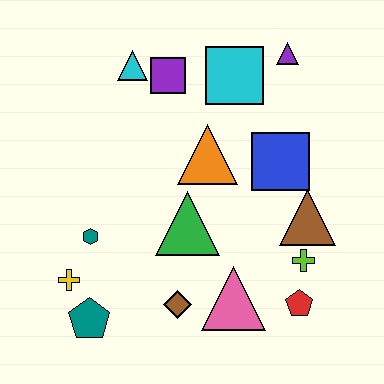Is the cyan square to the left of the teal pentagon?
No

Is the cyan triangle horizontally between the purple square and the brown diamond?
No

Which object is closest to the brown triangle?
The lime cross is closest to the brown triangle.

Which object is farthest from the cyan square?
The teal pentagon is farthest from the cyan square.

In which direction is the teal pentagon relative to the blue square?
The teal pentagon is to the left of the blue square.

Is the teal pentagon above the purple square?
No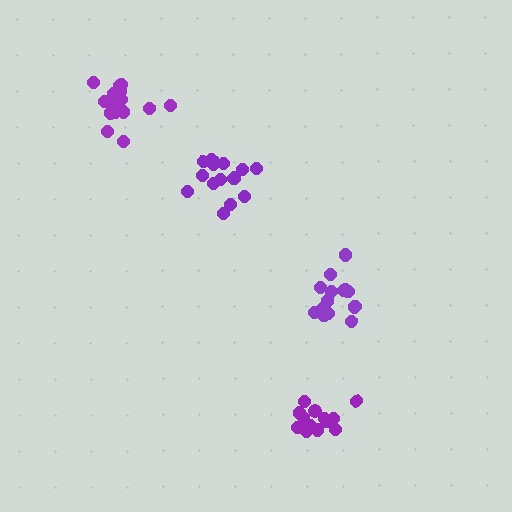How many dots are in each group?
Group 1: 15 dots, Group 2: 15 dots, Group 3: 19 dots, Group 4: 15 dots (64 total).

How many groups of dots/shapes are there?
There are 4 groups.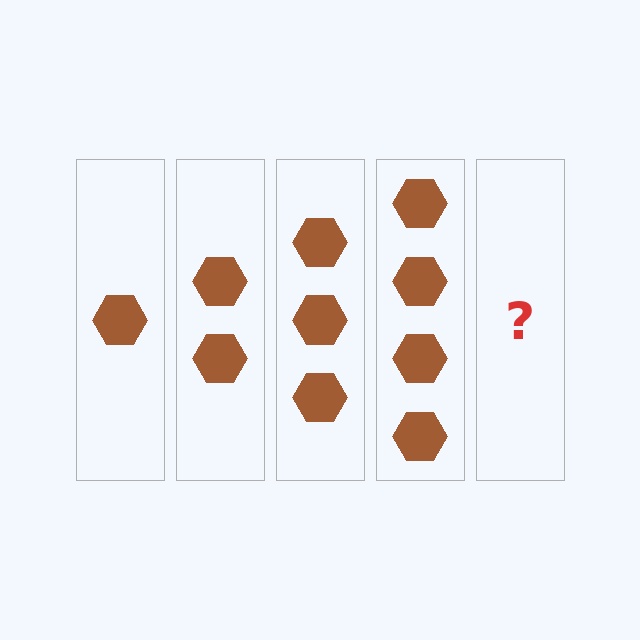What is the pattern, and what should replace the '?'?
The pattern is that each step adds one more hexagon. The '?' should be 5 hexagons.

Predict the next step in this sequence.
The next step is 5 hexagons.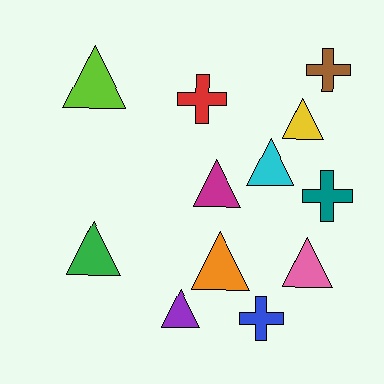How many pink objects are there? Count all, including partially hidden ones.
There is 1 pink object.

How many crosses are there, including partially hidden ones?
There are 4 crosses.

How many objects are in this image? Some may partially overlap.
There are 12 objects.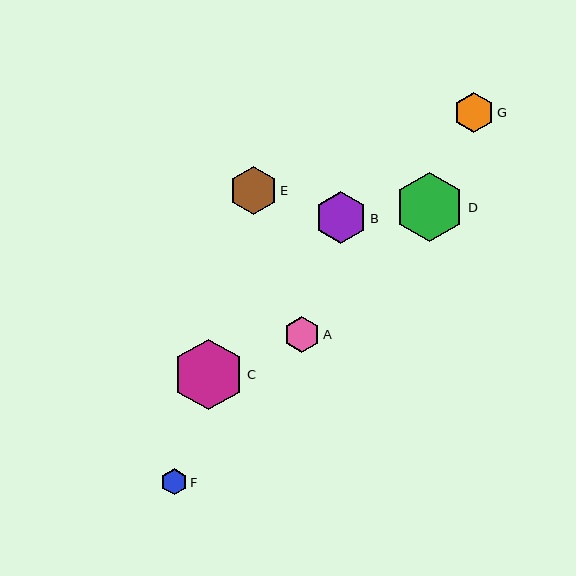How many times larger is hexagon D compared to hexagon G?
Hexagon D is approximately 1.7 times the size of hexagon G.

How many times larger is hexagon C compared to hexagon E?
Hexagon C is approximately 1.5 times the size of hexagon E.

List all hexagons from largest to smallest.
From largest to smallest: C, D, B, E, G, A, F.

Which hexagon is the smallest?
Hexagon F is the smallest with a size of approximately 26 pixels.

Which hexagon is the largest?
Hexagon C is the largest with a size of approximately 71 pixels.